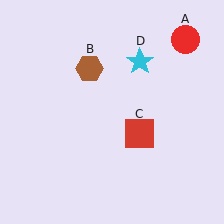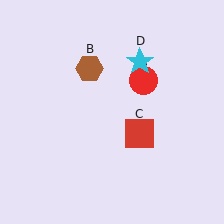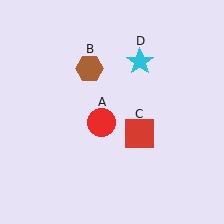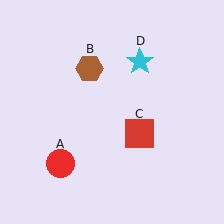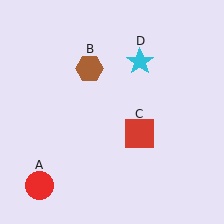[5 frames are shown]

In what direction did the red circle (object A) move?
The red circle (object A) moved down and to the left.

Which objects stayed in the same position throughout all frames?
Brown hexagon (object B) and red square (object C) and cyan star (object D) remained stationary.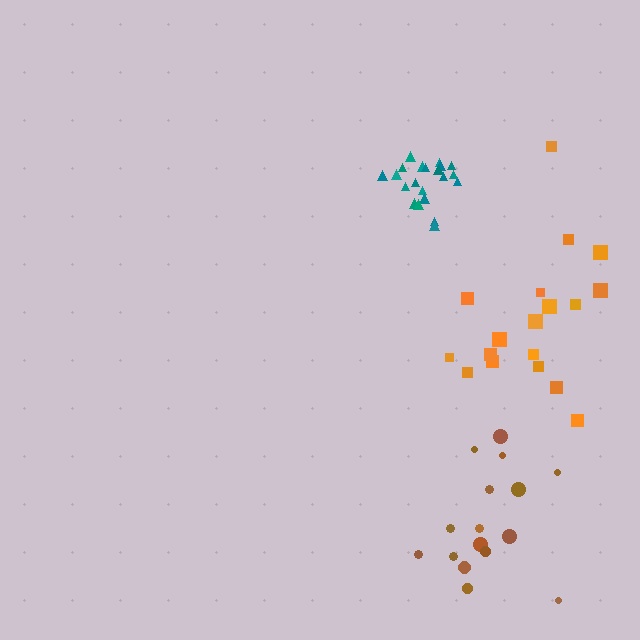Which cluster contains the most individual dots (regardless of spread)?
Teal (21).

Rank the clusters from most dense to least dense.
teal, brown, orange.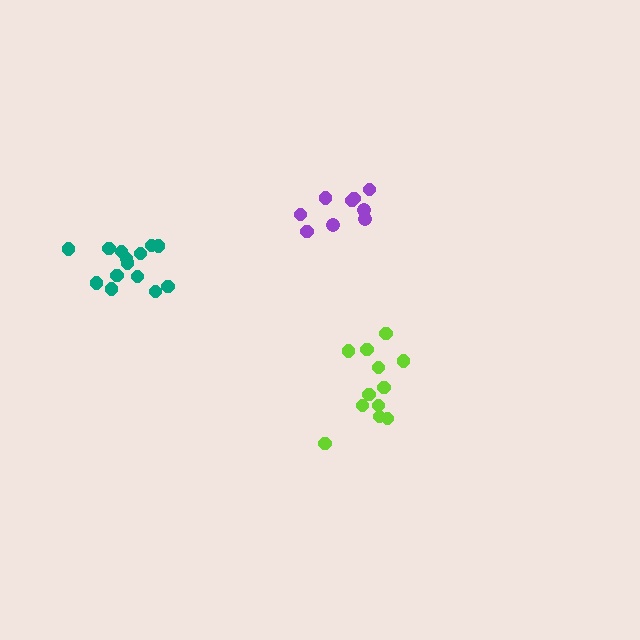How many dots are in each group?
Group 1: 9 dots, Group 2: 12 dots, Group 3: 14 dots (35 total).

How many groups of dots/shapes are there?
There are 3 groups.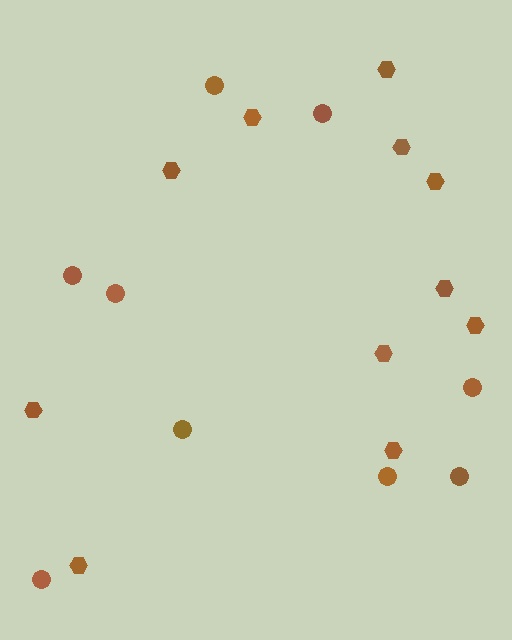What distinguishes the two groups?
There are 2 groups: one group of circles (9) and one group of hexagons (11).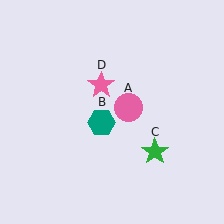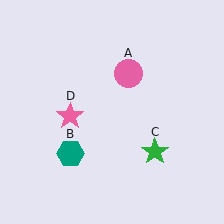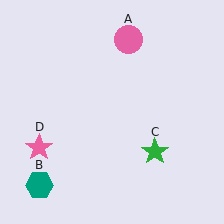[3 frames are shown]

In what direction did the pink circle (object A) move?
The pink circle (object A) moved up.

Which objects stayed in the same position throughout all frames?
Green star (object C) remained stationary.